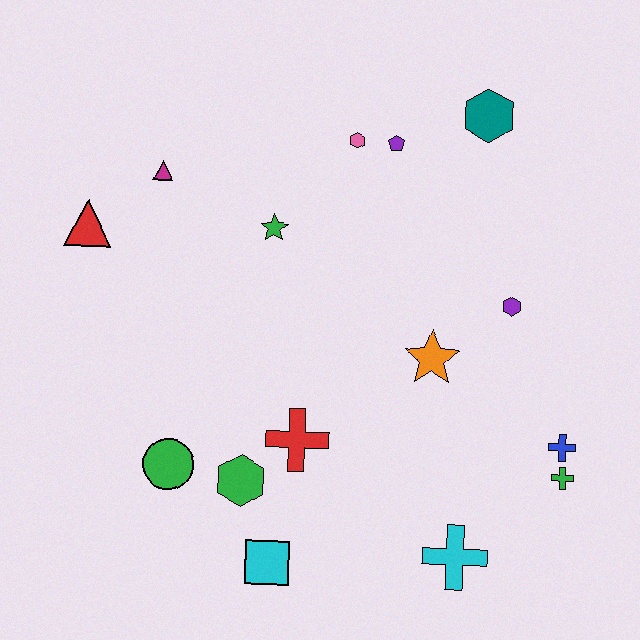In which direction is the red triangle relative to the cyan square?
The red triangle is above the cyan square.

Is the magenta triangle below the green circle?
No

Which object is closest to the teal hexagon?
The purple pentagon is closest to the teal hexagon.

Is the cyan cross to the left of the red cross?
No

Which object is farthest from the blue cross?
The red triangle is farthest from the blue cross.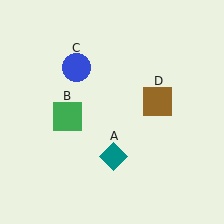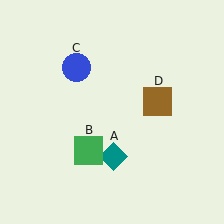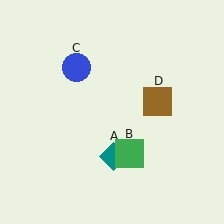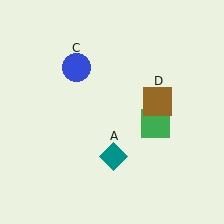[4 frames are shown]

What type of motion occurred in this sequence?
The green square (object B) rotated counterclockwise around the center of the scene.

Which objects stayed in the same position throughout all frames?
Teal diamond (object A) and blue circle (object C) and brown square (object D) remained stationary.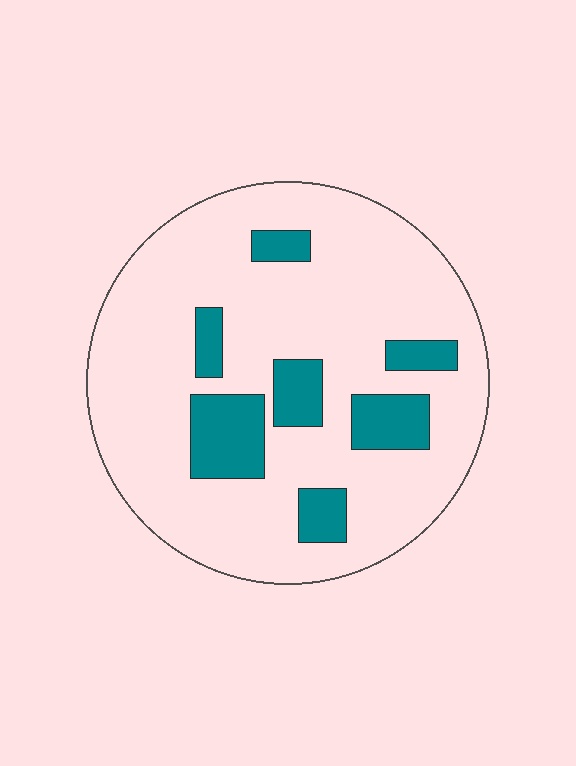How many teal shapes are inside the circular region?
7.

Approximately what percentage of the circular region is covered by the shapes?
Approximately 20%.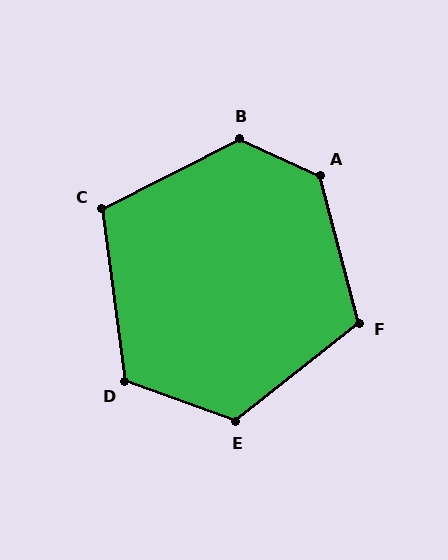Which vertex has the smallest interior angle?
C, at approximately 109 degrees.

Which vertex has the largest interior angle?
A, at approximately 129 degrees.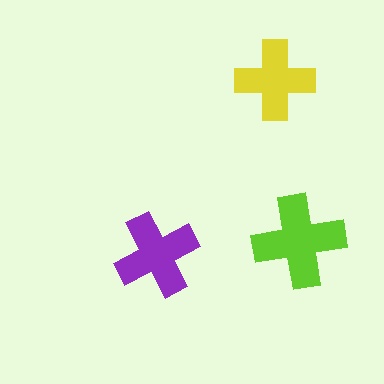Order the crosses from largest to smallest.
the lime one, the purple one, the yellow one.